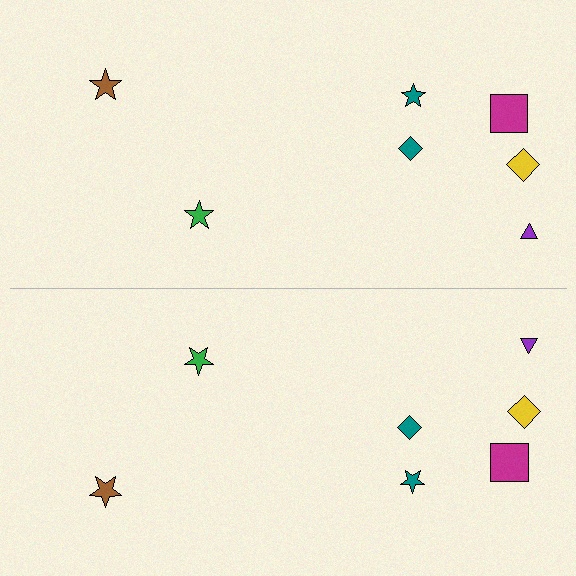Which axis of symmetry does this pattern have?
The pattern has a horizontal axis of symmetry running through the center of the image.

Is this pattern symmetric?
Yes, this pattern has bilateral (reflection) symmetry.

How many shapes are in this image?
There are 14 shapes in this image.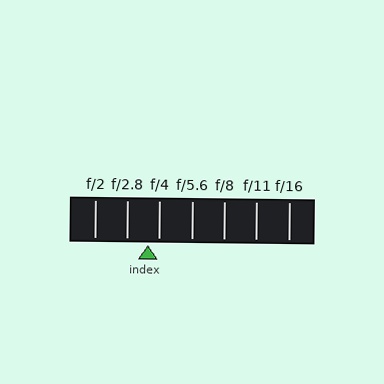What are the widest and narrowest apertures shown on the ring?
The widest aperture shown is f/2 and the narrowest is f/16.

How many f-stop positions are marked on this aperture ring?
There are 7 f-stop positions marked.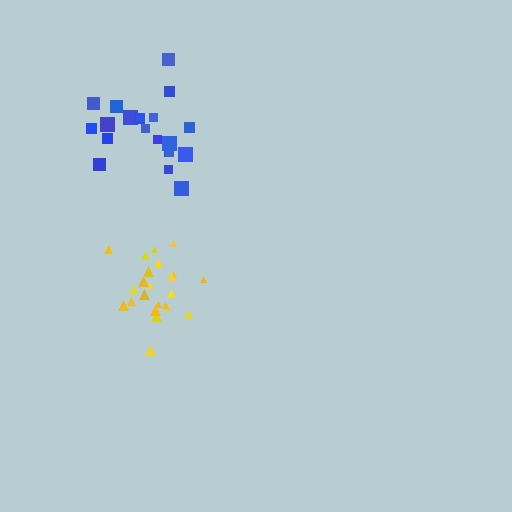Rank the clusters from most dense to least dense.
yellow, blue.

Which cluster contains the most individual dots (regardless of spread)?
Yellow (24).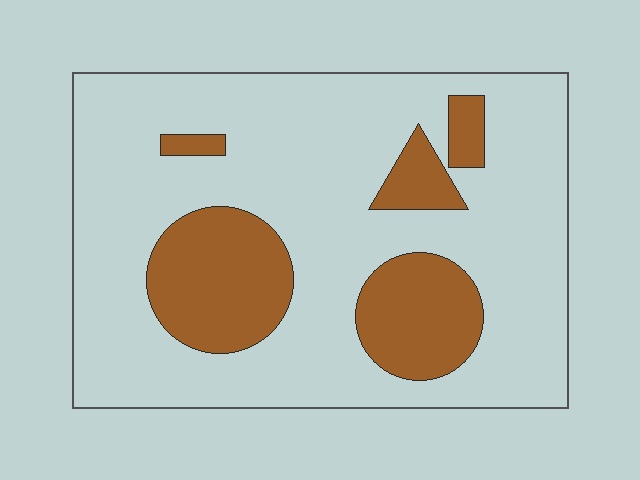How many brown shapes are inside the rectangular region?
5.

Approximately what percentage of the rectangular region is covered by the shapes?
Approximately 25%.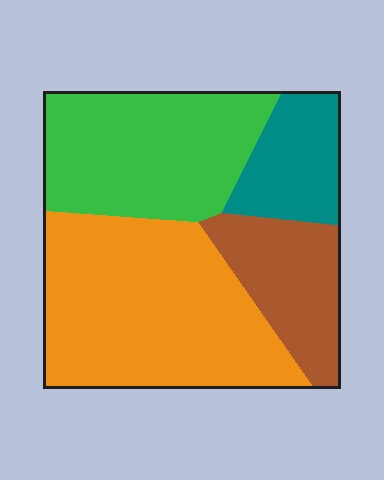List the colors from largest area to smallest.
From largest to smallest: orange, green, brown, teal.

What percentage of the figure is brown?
Brown takes up less than a sixth of the figure.